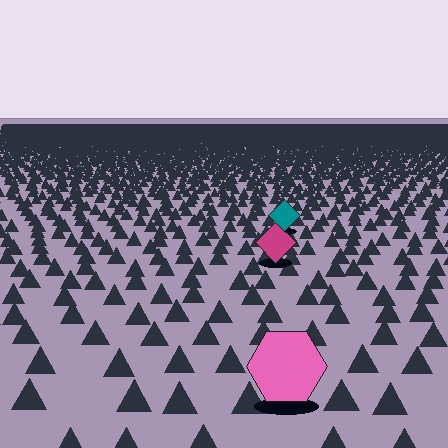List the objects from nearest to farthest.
From nearest to farthest: the pink hexagon, the magenta diamond, the teal diamond.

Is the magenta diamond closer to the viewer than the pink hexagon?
No. The pink hexagon is closer — you can tell from the texture gradient: the ground texture is coarser near it.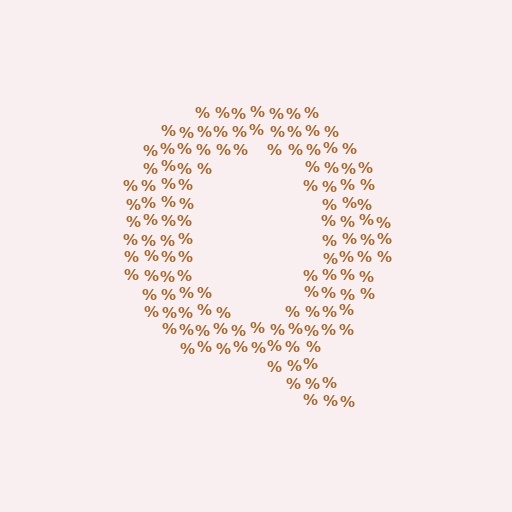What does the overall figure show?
The overall figure shows the letter Q.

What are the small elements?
The small elements are percent signs.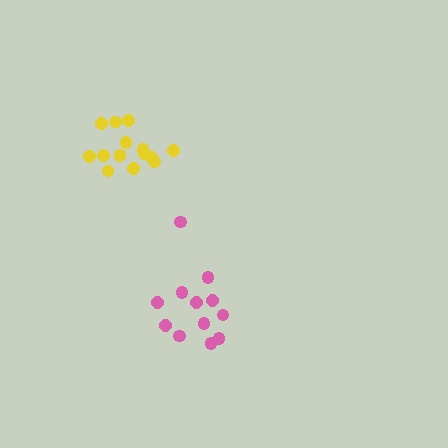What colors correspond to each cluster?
The clusters are colored: yellow, pink.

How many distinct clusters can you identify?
There are 2 distinct clusters.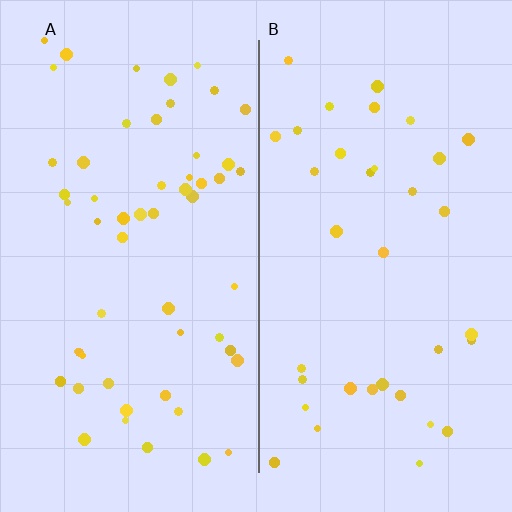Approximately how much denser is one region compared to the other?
Approximately 1.6× — region A over region B.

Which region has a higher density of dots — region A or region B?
A (the left).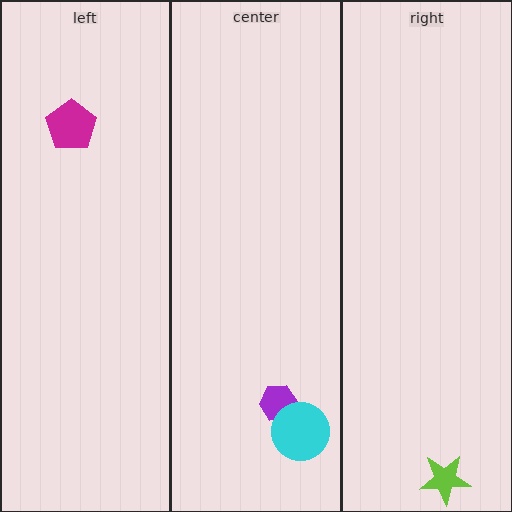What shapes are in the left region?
The magenta pentagon.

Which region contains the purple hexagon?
The center region.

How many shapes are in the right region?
1.